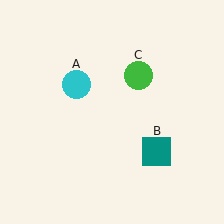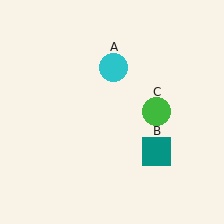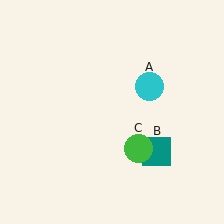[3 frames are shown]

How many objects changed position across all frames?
2 objects changed position: cyan circle (object A), green circle (object C).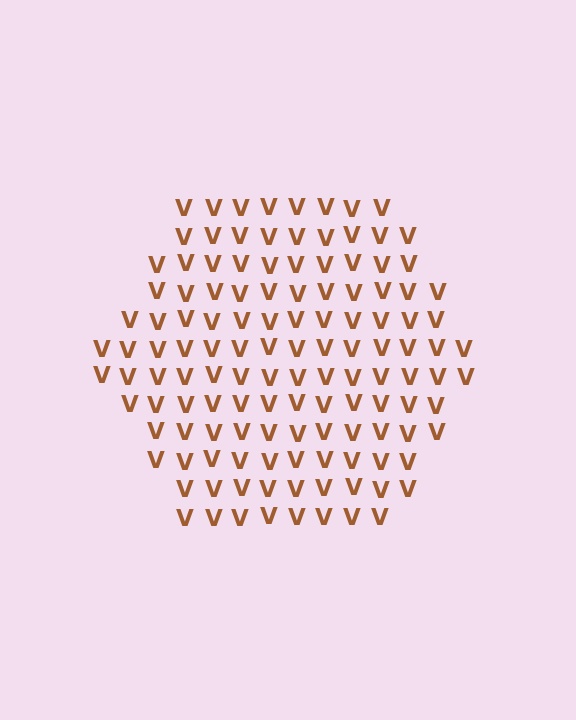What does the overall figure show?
The overall figure shows a hexagon.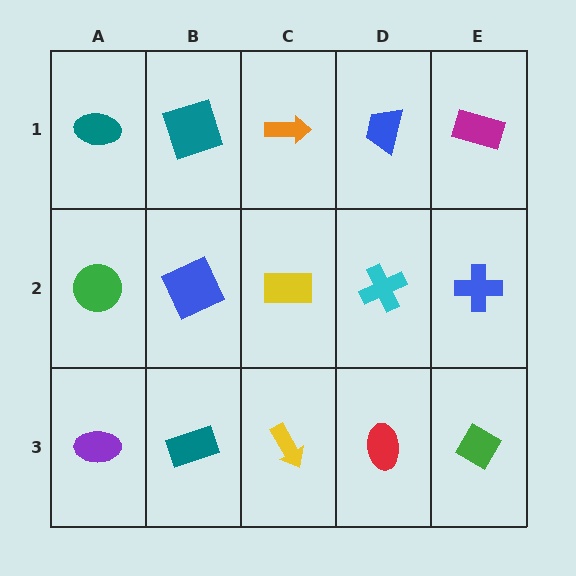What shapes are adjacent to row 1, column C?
A yellow rectangle (row 2, column C), a teal square (row 1, column B), a blue trapezoid (row 1, column D).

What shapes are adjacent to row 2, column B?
A teal square (row 1, column B), a teal rectangle (row 3, column B), a green circle (row 2, column A), a yellow rectangle (row 2, column C).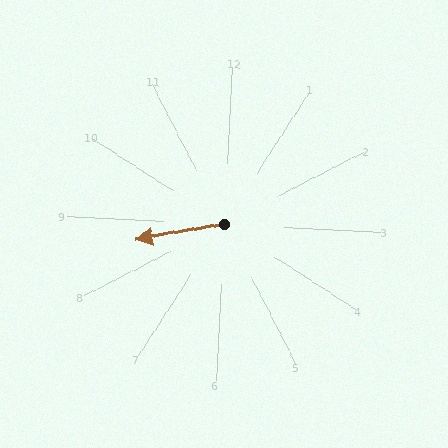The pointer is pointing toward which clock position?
Roughly 9 o'clock.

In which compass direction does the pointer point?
West.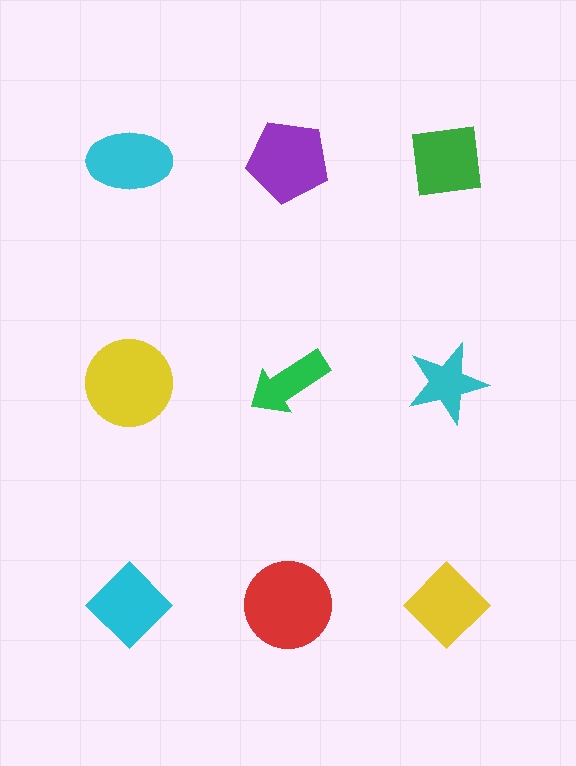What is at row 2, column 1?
A yellow circle.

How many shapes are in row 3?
3 shapes.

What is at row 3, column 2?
A red circle.